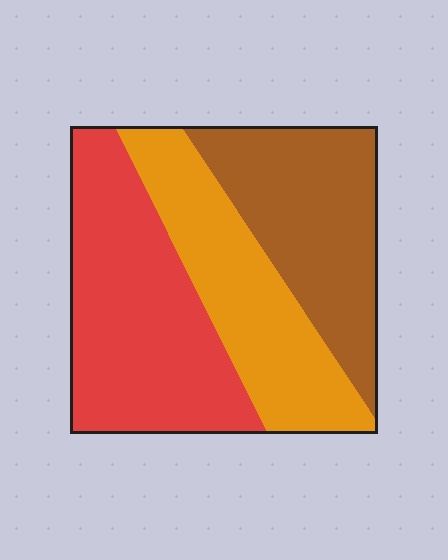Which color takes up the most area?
Red, at roughly 40%.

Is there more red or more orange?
Red.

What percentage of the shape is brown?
Brown takes up about one third (1/3) of the shape.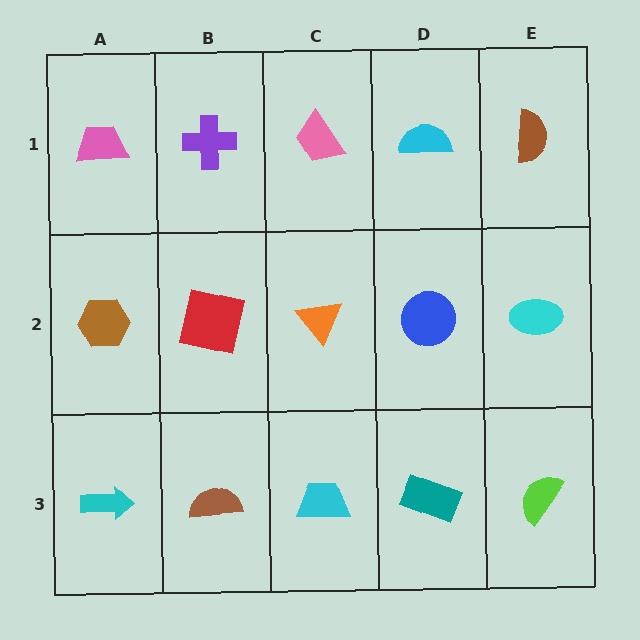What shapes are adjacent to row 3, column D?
A blue circle (row 2, column D), a cyan trapezoid (row 3, column C), a lime semicircle (row 3, column E).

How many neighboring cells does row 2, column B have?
4.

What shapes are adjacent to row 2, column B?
A purple cross (row 1, column B), a brown semicircle (row 3, column B), a brown hexagon (row 2, column A), an orange triangle (row 2, column C).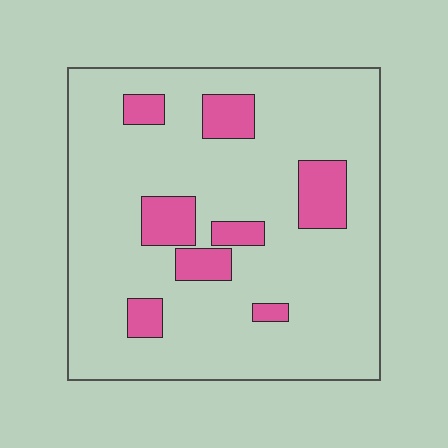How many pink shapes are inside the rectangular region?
8.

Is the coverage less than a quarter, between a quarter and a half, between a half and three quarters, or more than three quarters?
Less than a quarter.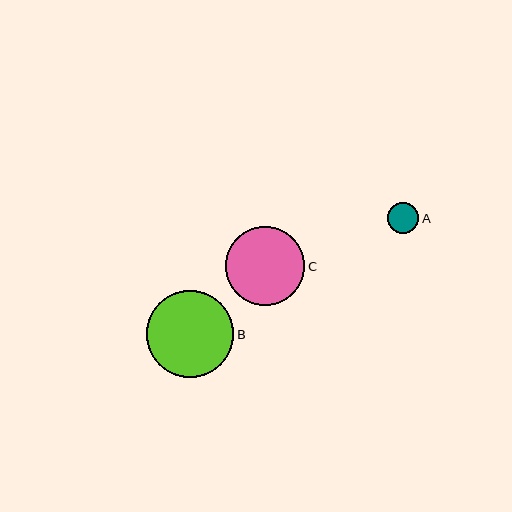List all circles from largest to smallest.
From largest to smallest: B, C, A.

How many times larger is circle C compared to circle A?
Circle C is approximately 2.5 times the size of circle A.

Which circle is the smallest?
Circle A is the smallest with a size of approximately 31 pixels.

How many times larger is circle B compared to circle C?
Circle B is approximately 1.1 times the size of circle C.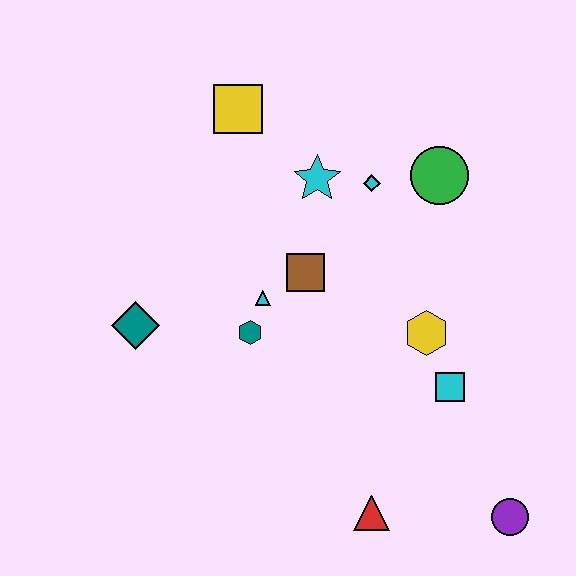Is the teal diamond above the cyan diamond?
No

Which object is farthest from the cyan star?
The purple circle is farthest from the cyan star.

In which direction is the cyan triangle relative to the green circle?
The cyan triangle is to the left of the green circle.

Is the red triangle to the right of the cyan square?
No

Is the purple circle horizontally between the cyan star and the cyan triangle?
No